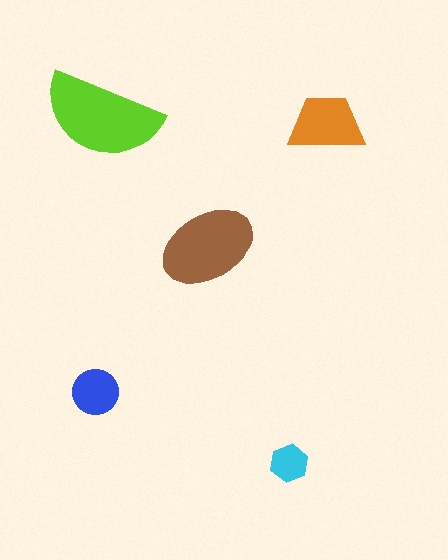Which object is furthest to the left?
The blue circle is leftmost.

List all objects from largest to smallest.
The lime semicircle, the brown ellipse, the orange trapezoid, the blue circle, the cyan hexagon.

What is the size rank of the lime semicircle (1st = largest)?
1st.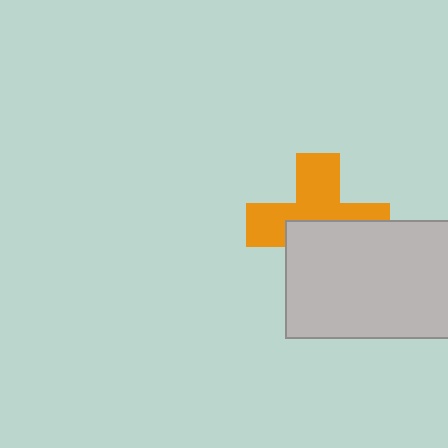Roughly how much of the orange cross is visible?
About half of it is visible (roughly 52%).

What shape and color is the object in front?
The object in front is a light gray rectangle.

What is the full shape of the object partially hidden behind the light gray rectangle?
The partially hidden object is an orange cross.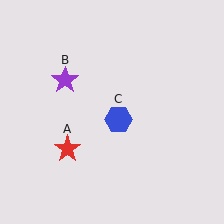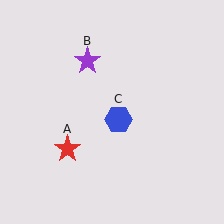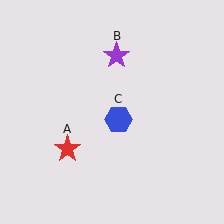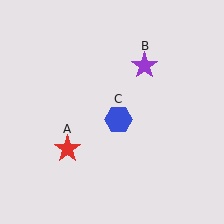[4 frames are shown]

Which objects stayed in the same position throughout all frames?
Red star (object A) and blue hexagon (object C) remained stationary.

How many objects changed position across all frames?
1 object changed position: purple star (object B).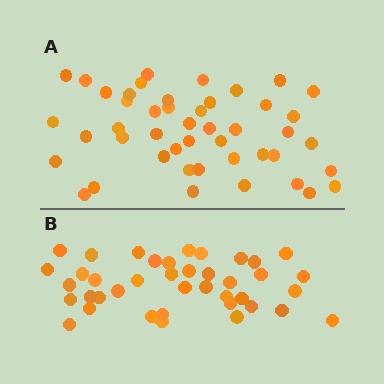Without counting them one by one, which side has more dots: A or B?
Region A (the top region) has more dots.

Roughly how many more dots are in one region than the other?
Region A has about 6 more dots than region B.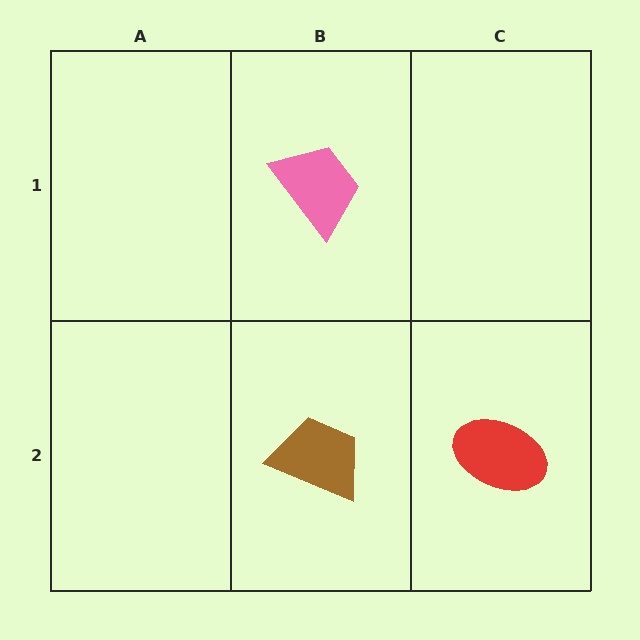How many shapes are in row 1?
1 shape.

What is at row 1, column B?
A pink trapezoid.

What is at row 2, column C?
A red ellipse.